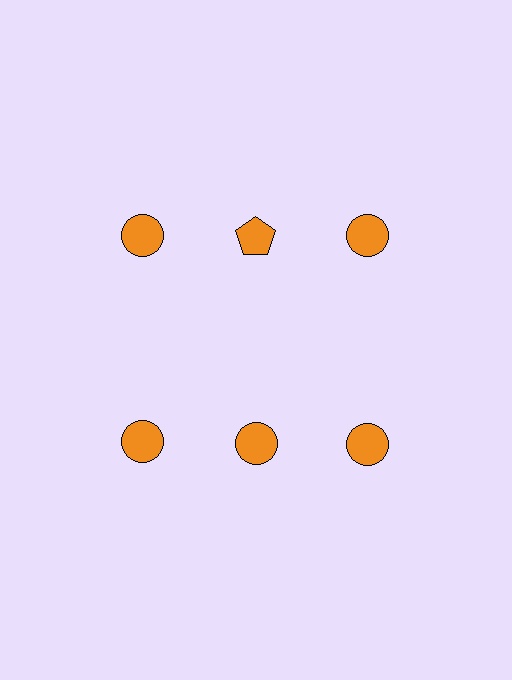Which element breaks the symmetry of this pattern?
The orange pentagon in the top row, second from left column breaks the symmetry. All other shapes are orange circles.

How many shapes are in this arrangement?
There are 6 shapes arranged in a grid pattern.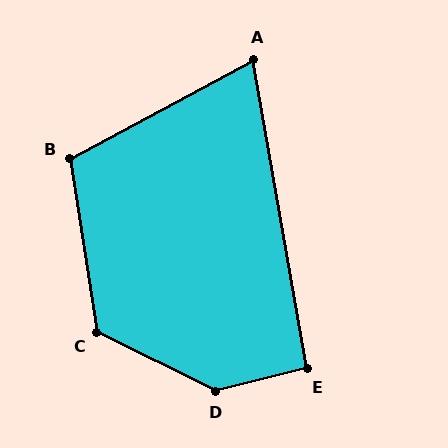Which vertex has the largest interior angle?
D, at approximately 140 degrees.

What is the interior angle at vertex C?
Approximately 125 degrees (obtuse).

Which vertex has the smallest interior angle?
A, at approximately 71 degrees.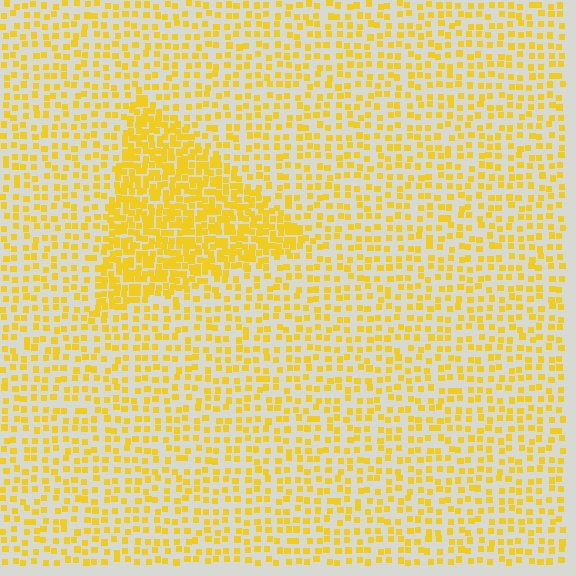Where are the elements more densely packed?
The elements are more densely packed inside the triangle boundary.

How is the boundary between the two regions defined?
The boundary is defined by a change in element density (approximately 2.2x ratio). All elements are the same color, size, and shape.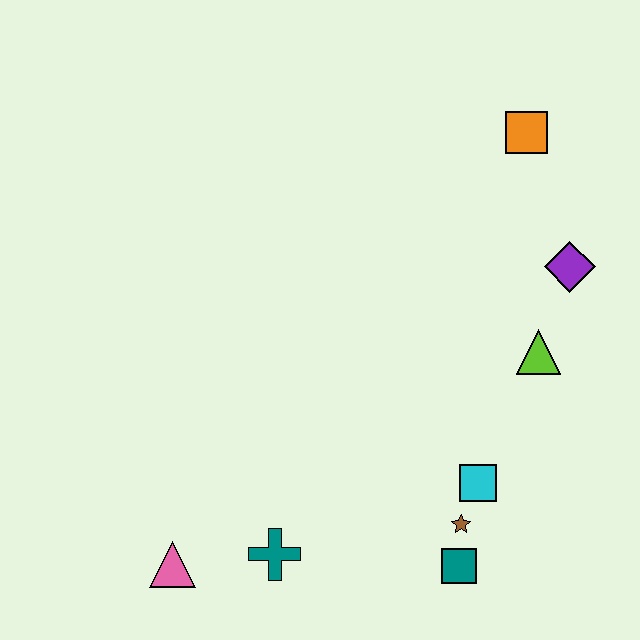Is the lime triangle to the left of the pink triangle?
No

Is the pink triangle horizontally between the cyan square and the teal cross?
No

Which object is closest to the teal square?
The brown star is closest to the teal square.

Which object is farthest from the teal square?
The orange square is farthest from the teal square.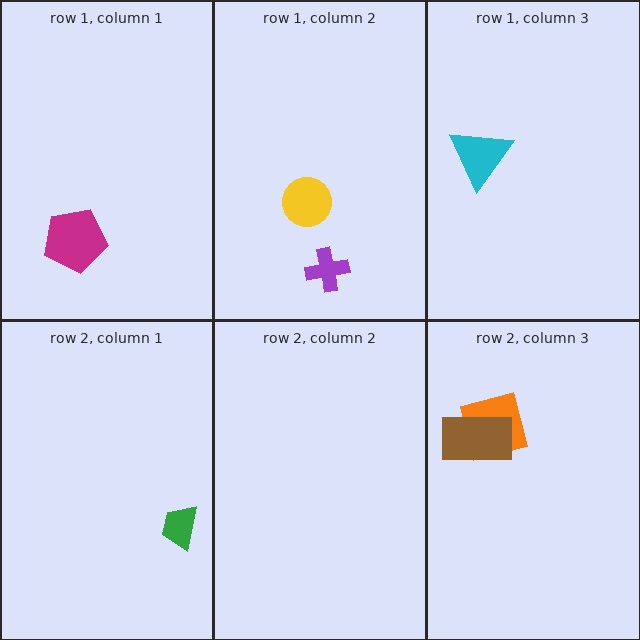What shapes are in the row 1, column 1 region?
The magenta pentagon.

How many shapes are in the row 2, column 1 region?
1.